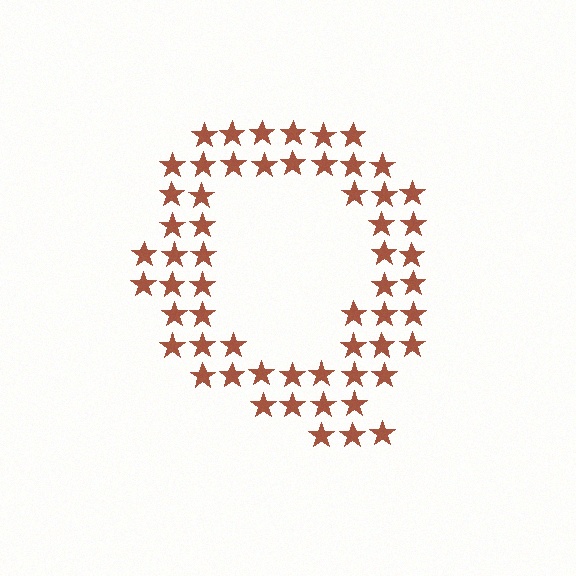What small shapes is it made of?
It is made of small stars.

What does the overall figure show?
The overall figure shows the letter Q.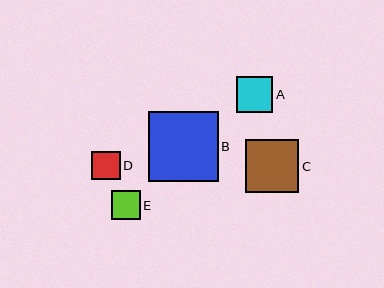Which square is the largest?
Square B is the largest with a size of approximately 70 pixels.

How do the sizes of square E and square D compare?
Square E and square D are approximately the same size.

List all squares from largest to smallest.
From largest to smallest: B, C, A, E, D.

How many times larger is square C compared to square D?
Square C is approximately 1.9 times the size of square D.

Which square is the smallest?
Square D is the smallest with a size of approximately 28 pixels.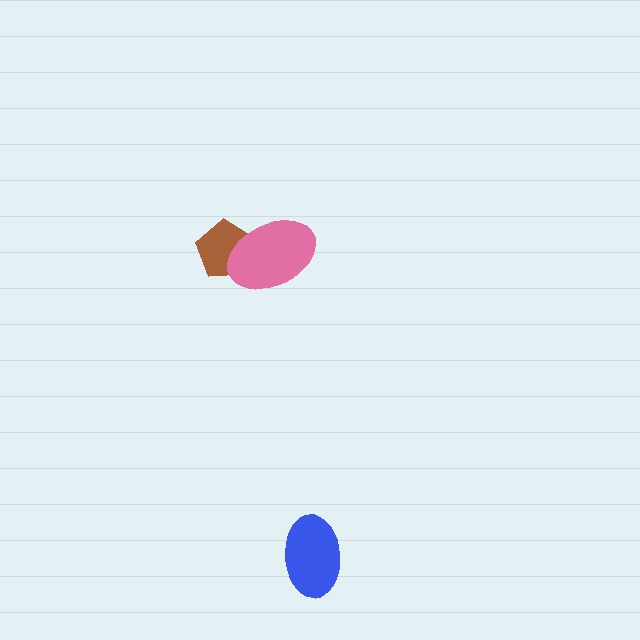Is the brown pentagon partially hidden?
Yes, it is partially covered by another shape.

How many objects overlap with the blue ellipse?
0 objects overlap with the blue ellipse.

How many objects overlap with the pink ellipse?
1 object overlaps with the pink ellipse.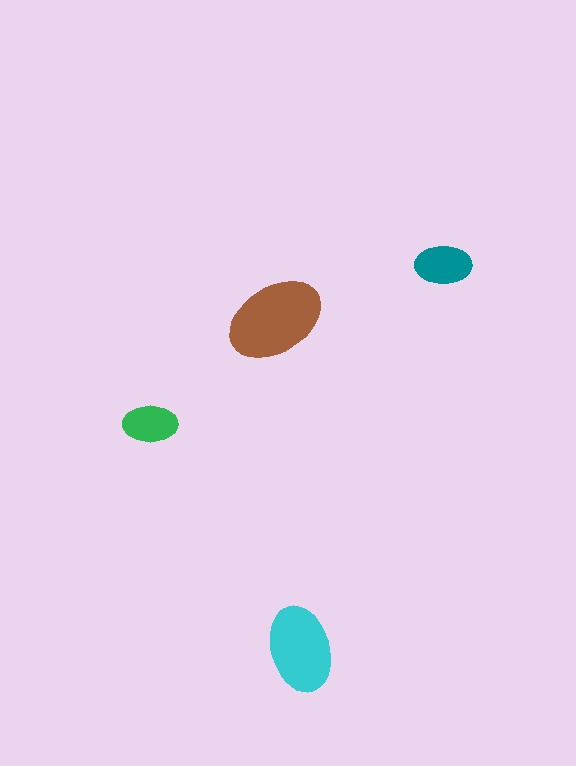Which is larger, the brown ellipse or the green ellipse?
The brown one.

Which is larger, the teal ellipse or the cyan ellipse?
The cyan one.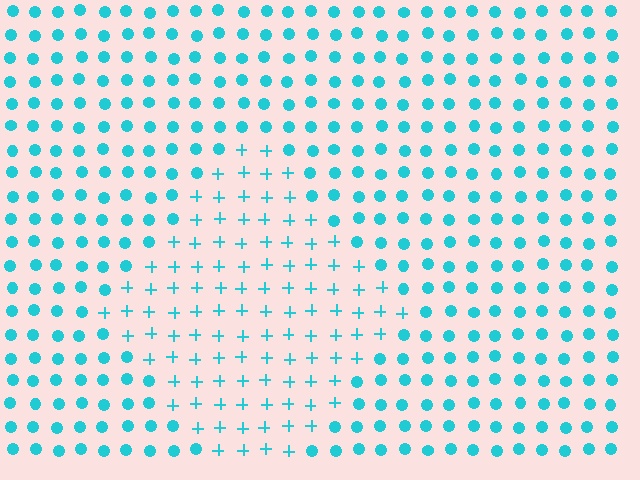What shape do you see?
I see a diamond.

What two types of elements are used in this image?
The image uses plus signs inside the diamond region and circles outside it.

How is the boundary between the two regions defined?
The boundary is defined by a change in element shape: plus signs inside vs. circles outside. All elements share the same color and spacing.